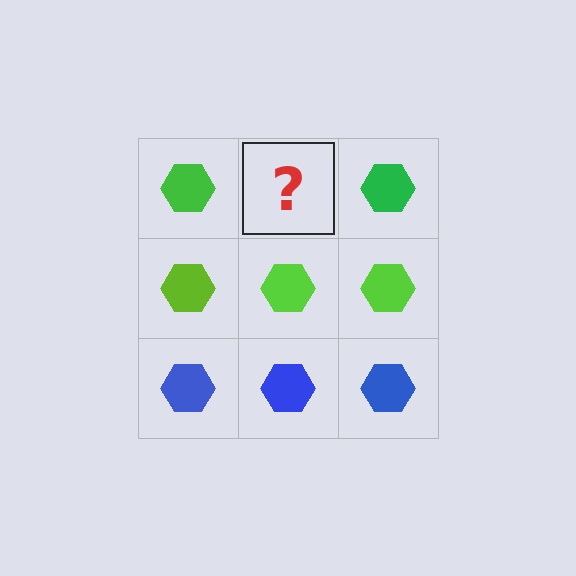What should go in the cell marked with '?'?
The missing cell should contain a green hexagon.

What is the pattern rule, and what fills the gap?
The rule is that each row has a consistent color. The gap should be filled with a green hexagon.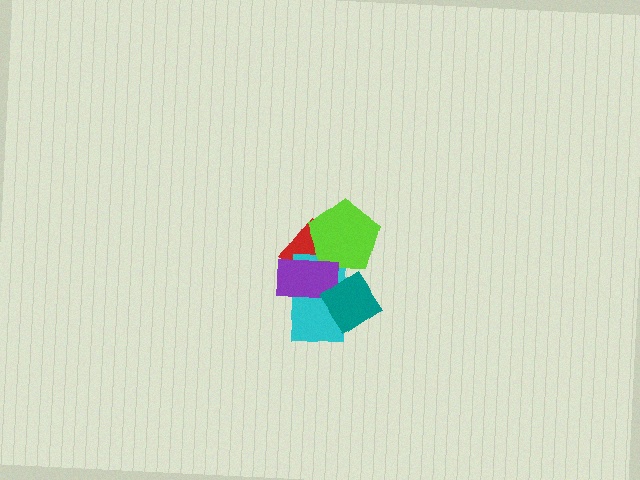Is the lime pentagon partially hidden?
Yes, it is partially covered by another shape.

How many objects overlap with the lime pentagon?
3 objects overlap with the lime pentagon.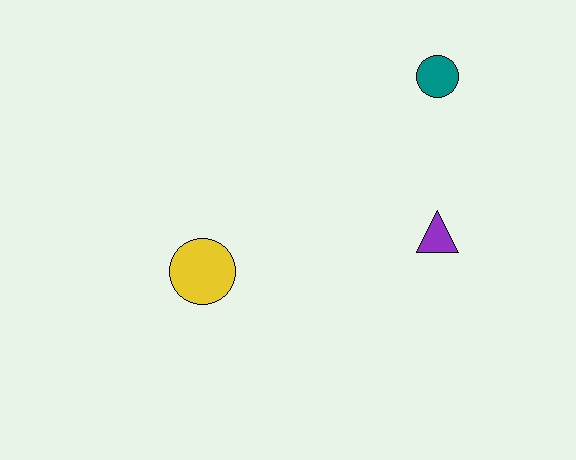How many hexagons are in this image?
There are no hexagons.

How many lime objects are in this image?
There are no lime objects.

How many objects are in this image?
There are 3 objects.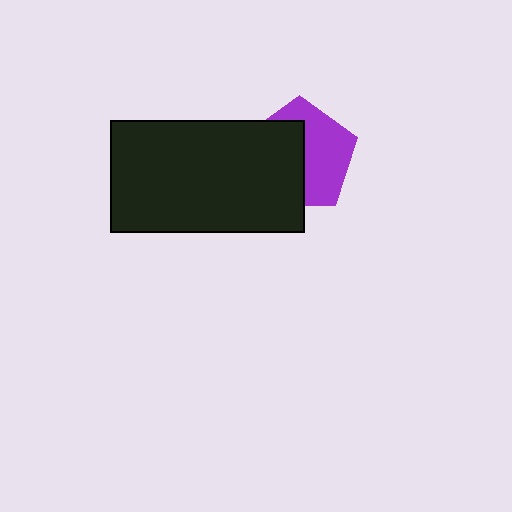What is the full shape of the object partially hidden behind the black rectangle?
The partially hidden object is a purple pentagon.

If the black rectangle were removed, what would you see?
You would see the complete purple pentagon.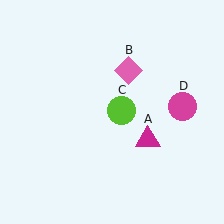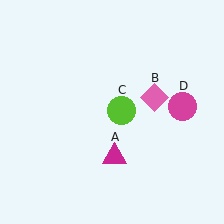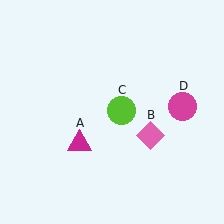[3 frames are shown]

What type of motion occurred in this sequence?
The magenta triangle (object A), pink diamond (object B) rotated clockwise around the center of the scene.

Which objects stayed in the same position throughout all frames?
Lime circle (object C) and magenta circle (object D) remained stationary.